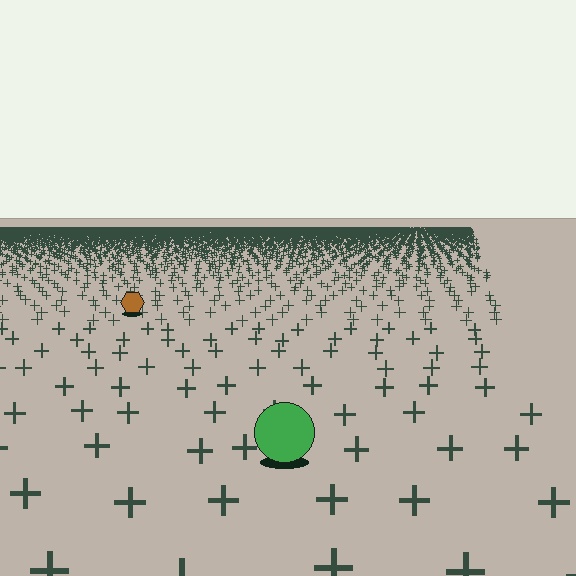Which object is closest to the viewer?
The green circle is closest. The texture marks near it are larger and more spread out.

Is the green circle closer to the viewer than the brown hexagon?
Yes. The green circle is closer — you can tell from the texture gradient: the ground texture is coarser near it.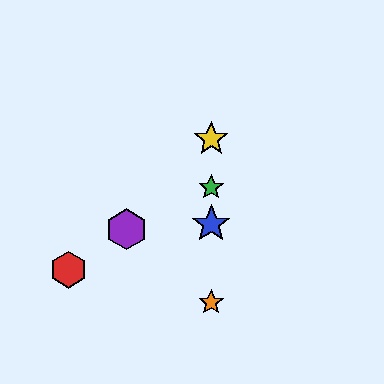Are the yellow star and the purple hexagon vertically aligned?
No, the yellow star is at x≈211 and the purple hexagon is at x≈126.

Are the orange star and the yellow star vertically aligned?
Yes, both are at x≈211.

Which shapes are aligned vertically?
The blue star, the green star, the yellow star, the orange star are aligned vertically.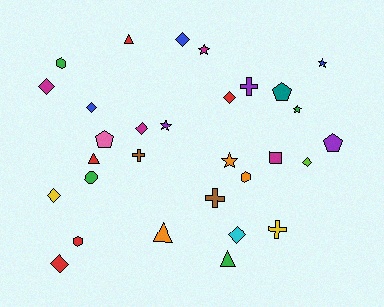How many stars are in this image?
There are 5 stars.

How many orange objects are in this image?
There are 3 orange objects.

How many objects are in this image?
There are 30 objects.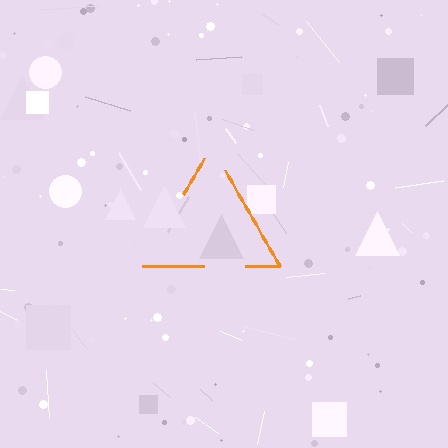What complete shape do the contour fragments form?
The contour fragments form a triangle.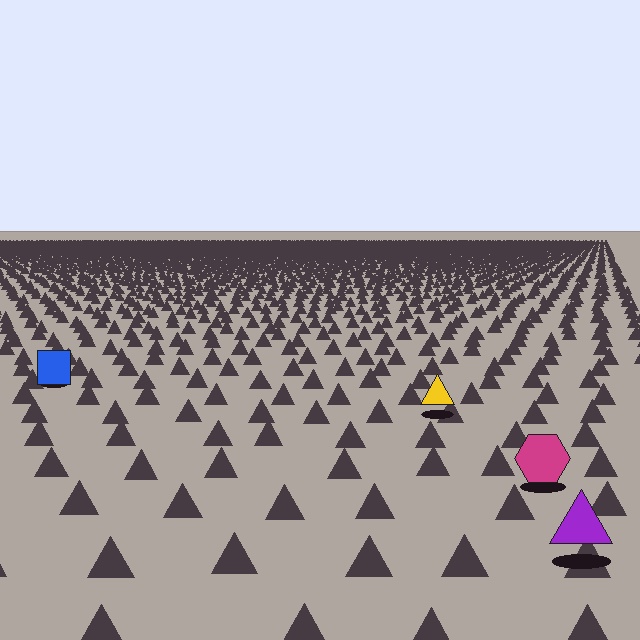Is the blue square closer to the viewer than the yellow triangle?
No. The yellow triangle is closer — you can tell from the texture gradient: the ground texture is coarser near it.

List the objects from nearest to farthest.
From nearest to farthest: the purple triangle, the magenta hexagon, the yellow triangle, the blue square.